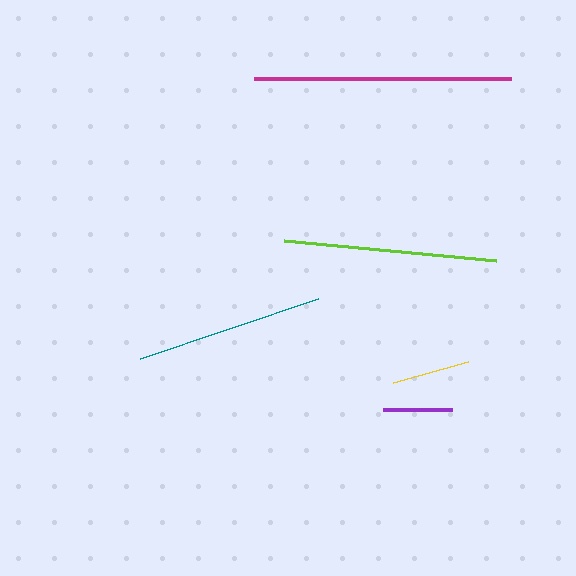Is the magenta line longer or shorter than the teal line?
The magenta line is longer than the teal line.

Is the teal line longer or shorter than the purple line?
The teal line is longer than the purple line.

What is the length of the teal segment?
The teal segment is approximately 187 pixels long.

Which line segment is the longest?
The magenta line is the longest at approximately 258 pixels.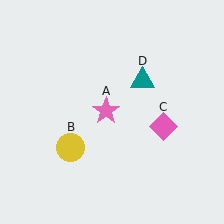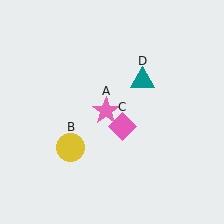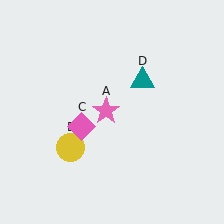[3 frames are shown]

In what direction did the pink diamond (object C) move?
The pink diamond (object C) moved left.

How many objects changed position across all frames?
1 object changed position: pink diamond (object C).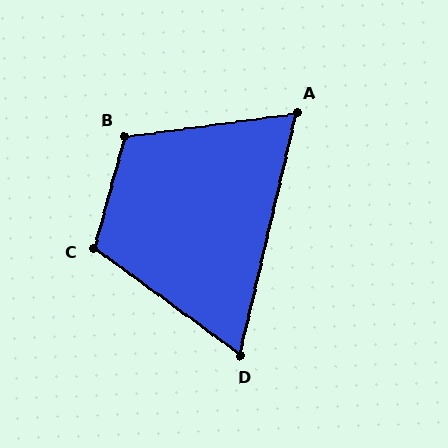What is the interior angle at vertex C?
Approximately 111 degrees (obtuse).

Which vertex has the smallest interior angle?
D, at approximately 67 degrees.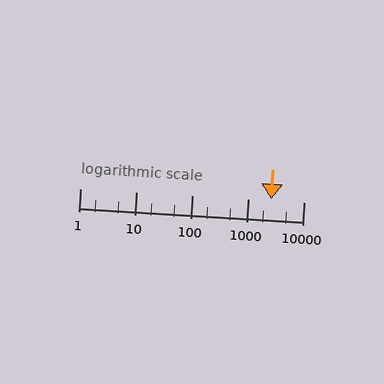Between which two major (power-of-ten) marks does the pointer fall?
The pointer is between 1000 and 10000.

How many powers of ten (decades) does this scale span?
The scale spans 4 decades, from 1 to 10000.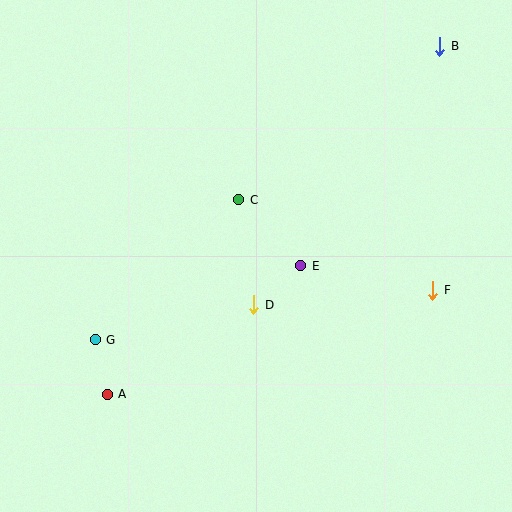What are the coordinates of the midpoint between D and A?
The midpoint between D and A is at (181, 350).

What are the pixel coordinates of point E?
Point E is at (301, 266).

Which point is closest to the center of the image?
Point E at (301, 266) is closest to the center.